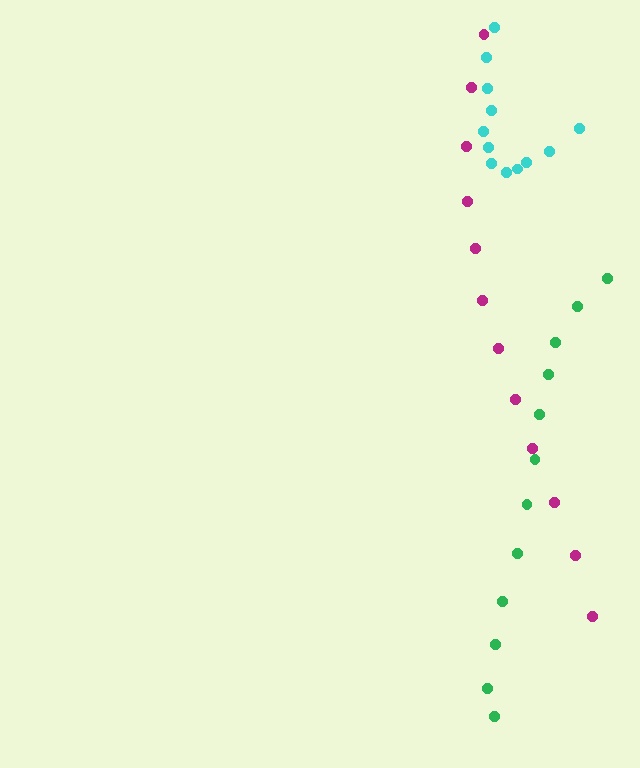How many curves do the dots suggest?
There are 3 distinct paths.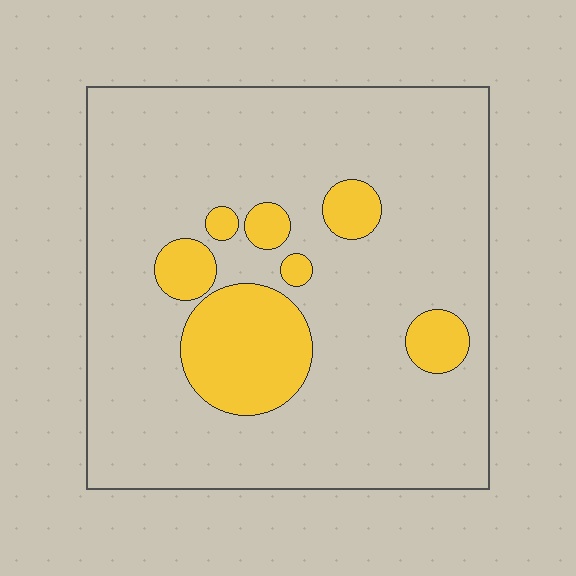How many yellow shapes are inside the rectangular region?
7.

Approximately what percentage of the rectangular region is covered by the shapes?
Approximately 15%.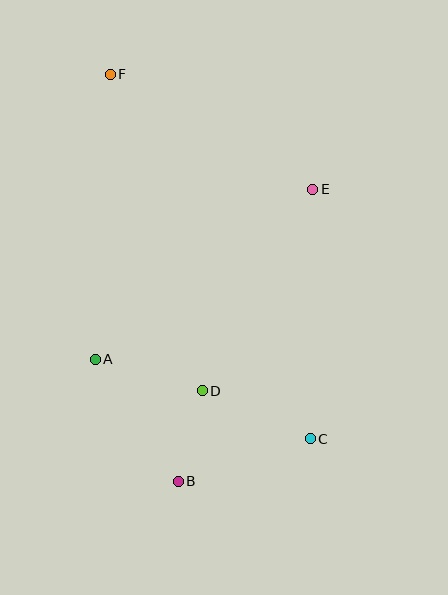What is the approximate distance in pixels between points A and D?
The distance between A and D is approximately 111 pixels.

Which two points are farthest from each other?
Points C and F are farthest from each other.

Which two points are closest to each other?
Points B and D are closest to each other.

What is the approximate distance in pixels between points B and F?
The distance between B and F is approximately 413 pixels.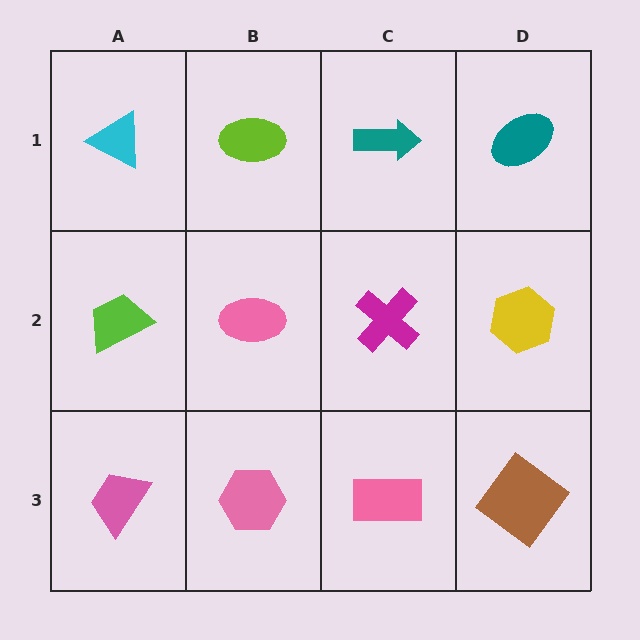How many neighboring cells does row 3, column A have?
2.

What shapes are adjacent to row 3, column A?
A lime trapezoid (row 2, column A), a pink hexagon (row 3, column B).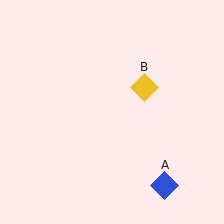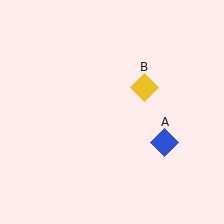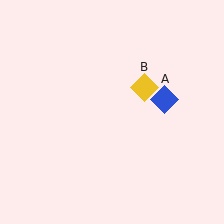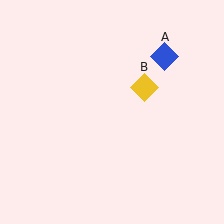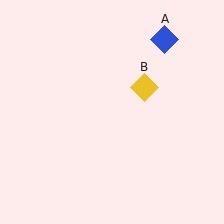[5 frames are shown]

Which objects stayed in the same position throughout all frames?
Yellow diamond (object B) remained stationary.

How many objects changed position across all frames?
1 object changed position: blue diamond (object A).